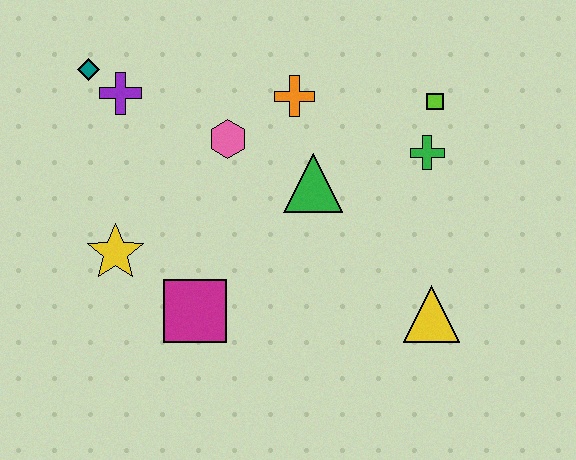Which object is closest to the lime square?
The green cross is closest to the lime square.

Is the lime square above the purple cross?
No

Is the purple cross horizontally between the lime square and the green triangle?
No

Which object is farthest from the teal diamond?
The yellow triangle is farthest from the teal diamond.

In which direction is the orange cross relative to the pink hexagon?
The orange cross is to the right of the pink hexagon.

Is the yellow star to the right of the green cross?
No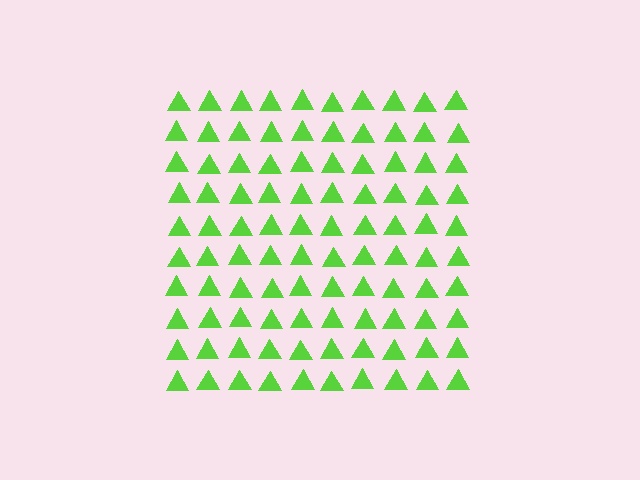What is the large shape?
The large shape is a square.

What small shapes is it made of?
It is made of small triangles.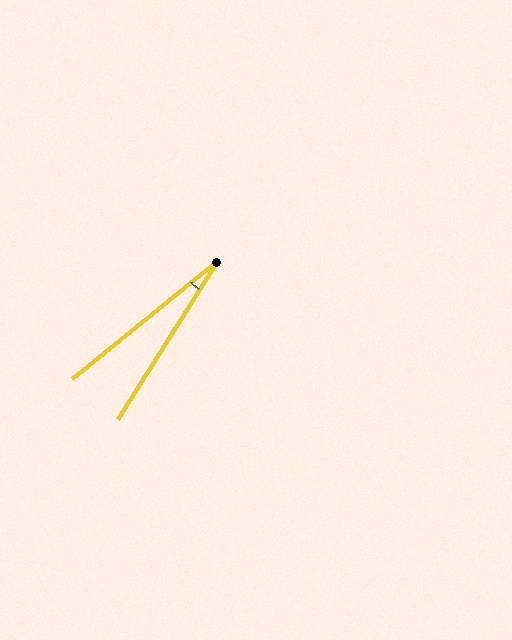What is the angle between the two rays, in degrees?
Approximately 19 degrees.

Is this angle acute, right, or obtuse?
It is acute.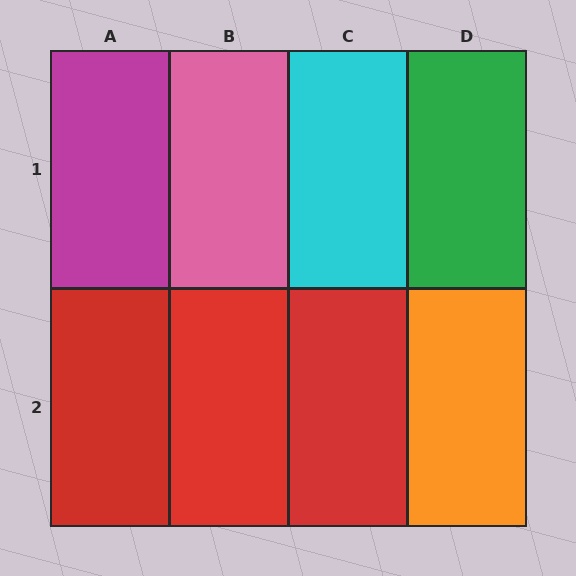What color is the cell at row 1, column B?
Pink.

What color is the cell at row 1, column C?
Cyan.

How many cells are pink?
1 cell is pink.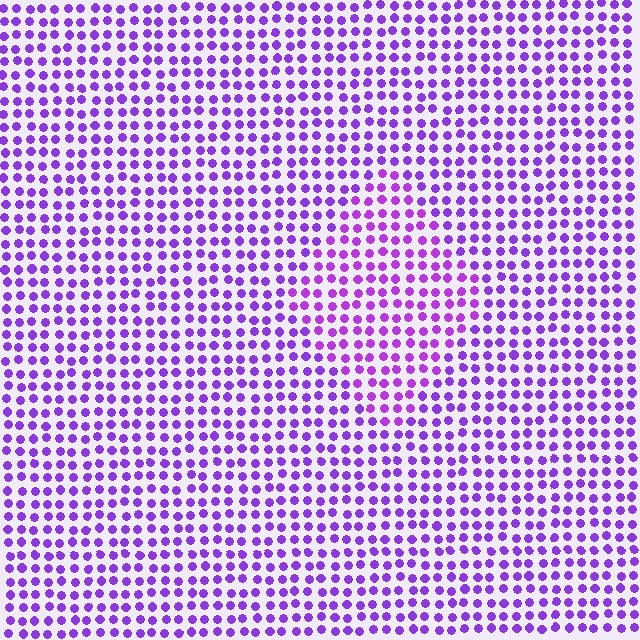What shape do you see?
I see a diamond.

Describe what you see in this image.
The image is filled with small purple elements in a uniform arrangement. A diamond-shaped region is visible where the elements are tinted to a slightly different hue, forming a subtle color boundary.